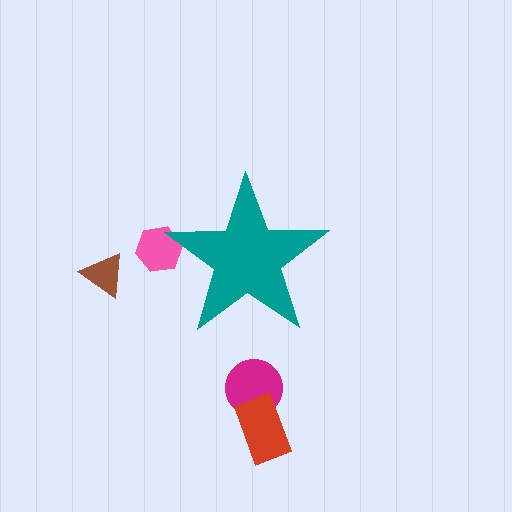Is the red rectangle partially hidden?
No, the red rectangle is fully visible.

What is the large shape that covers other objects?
A teal star.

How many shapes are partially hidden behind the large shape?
1 shape is partially hidden.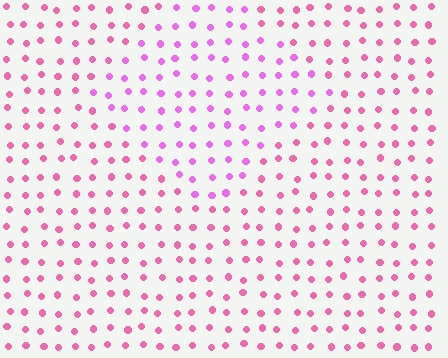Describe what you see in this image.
The image is filled with small pink elements in a uniform arrangement. A diamond-shaped region is visible where the elements are tinted to a slightly different hue, forming a subtle color boundary.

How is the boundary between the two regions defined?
The boundary is defined purely by a slight shift in hue (about 29 degrees). Spacing, size, and orientation are identical on both sides.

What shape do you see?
I see a diamond.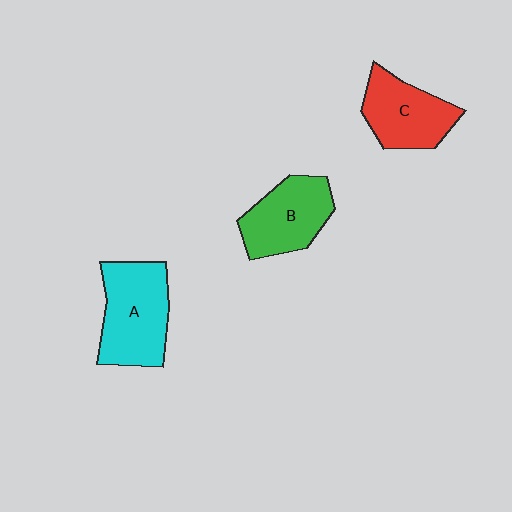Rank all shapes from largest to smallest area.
From largest to smallest: A (cyan), B (green), C (red).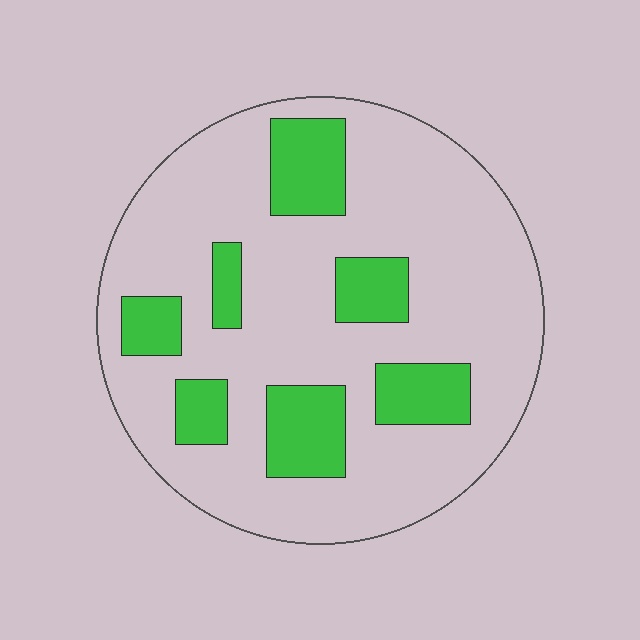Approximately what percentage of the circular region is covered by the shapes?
Approximately 20%.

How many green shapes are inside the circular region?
7.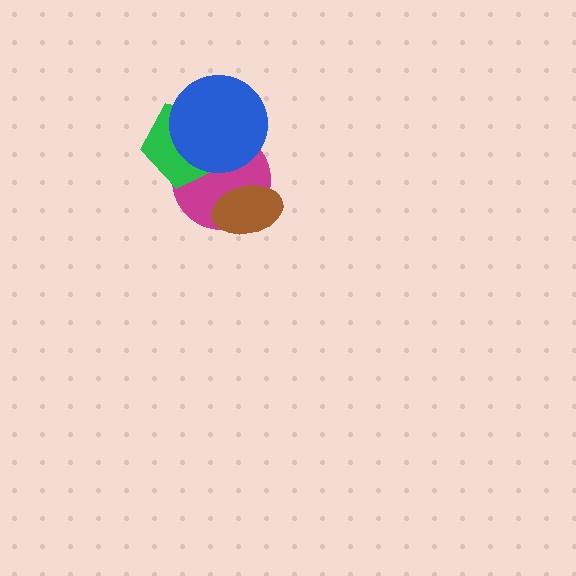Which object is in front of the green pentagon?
The blue circle is in front of the green pentagon.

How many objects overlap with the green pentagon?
2 objects overlap with the green pentagon.